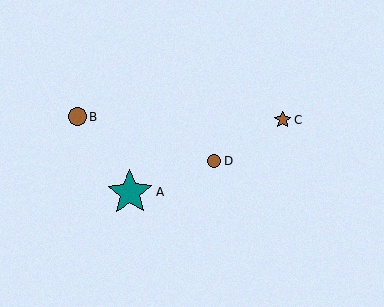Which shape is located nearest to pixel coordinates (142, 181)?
The teal star (labeled A) at (130, 193) is nearest to that location.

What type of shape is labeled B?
Shape B is a brown circle.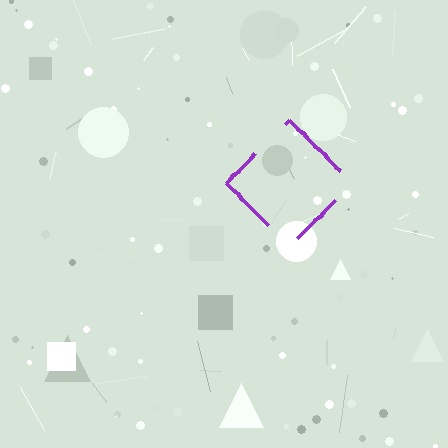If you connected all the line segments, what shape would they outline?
They would outline a diamond.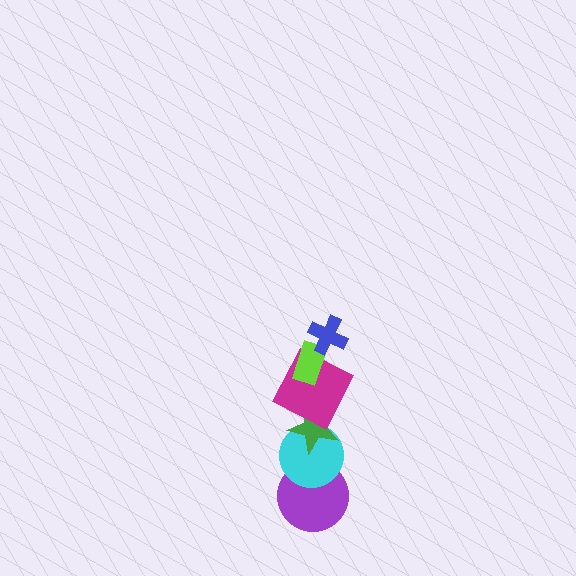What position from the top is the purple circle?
The purple circle is 6th from the top.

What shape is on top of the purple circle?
The cyan circle is on top of the purple circle.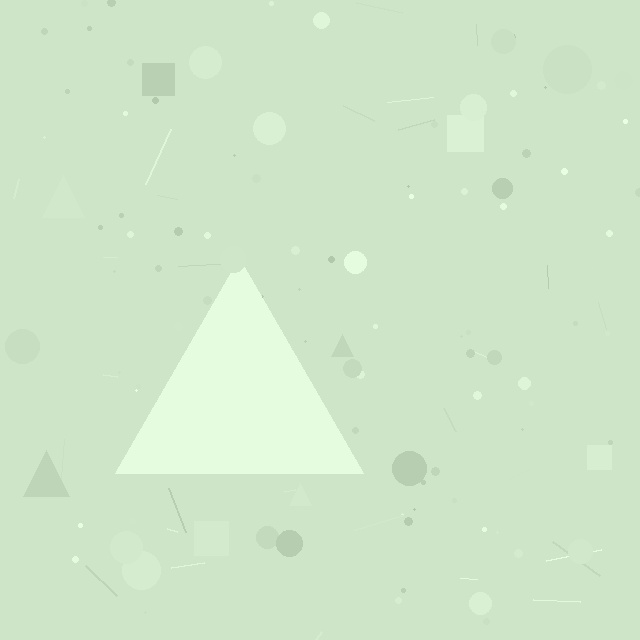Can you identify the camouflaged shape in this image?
The camouflaged shape is a triangle.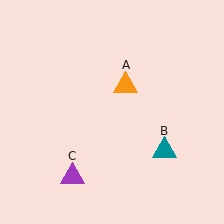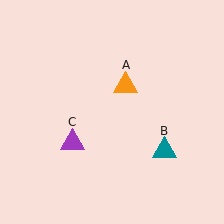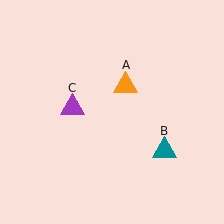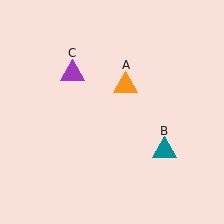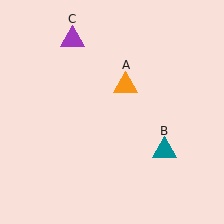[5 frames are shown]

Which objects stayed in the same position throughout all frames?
Orange triangle (object A) and teal triangle (object B) remained stationary.